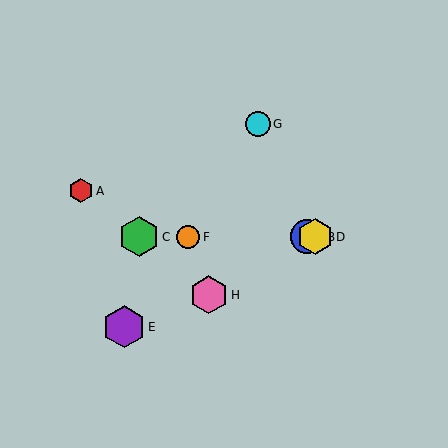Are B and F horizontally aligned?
Yes, both are at y≈237.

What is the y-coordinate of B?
Object B is at y≈237.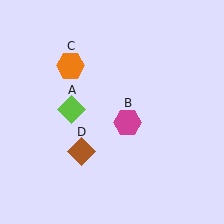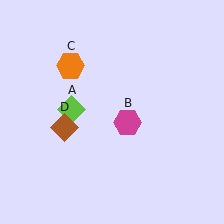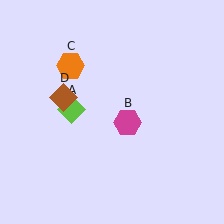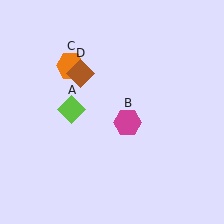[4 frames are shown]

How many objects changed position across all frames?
1 object changed position: brown diamond (object D).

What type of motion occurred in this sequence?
The brown diamond (object D) rotated clockwise around the center of the scene.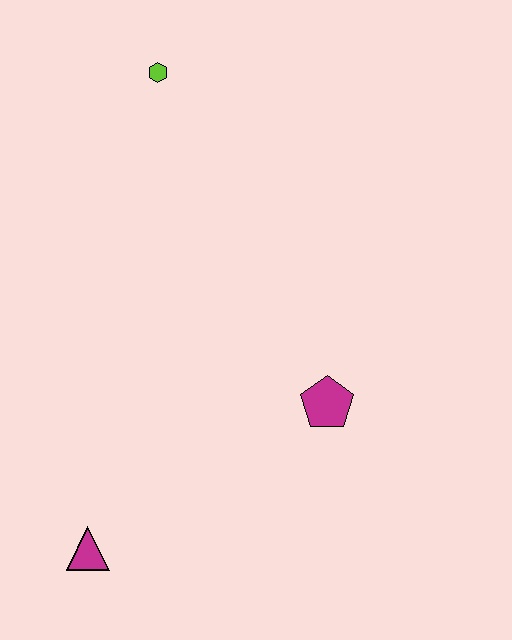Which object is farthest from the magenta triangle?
The lime hexagon is farthest from the magenta triangle.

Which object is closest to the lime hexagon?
The magenta pentagon is closest to the lime hexagon.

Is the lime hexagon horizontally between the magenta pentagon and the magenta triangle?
Yes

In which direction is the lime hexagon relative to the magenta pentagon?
The lime hexagon is above the magenta pentagon.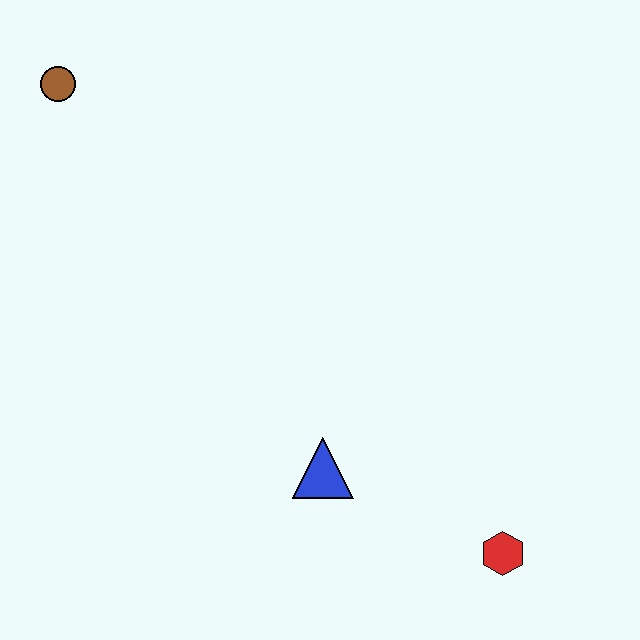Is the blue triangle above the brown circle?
No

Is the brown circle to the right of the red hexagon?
No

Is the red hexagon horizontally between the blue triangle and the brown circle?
No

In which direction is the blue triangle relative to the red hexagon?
The blue triangle is to the left of the red hexagon.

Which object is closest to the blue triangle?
The red hexagon is closest to the blue triangle.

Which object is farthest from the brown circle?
The red hexagon is farthest from the brown circle.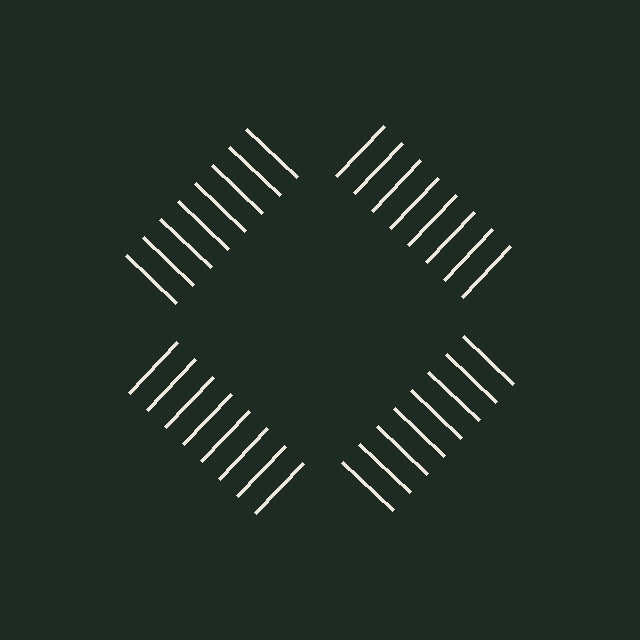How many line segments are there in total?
32 — 8 along each of the 4 edges.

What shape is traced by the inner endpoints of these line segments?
An illusory square — the line segments terminate on its edges but no continuous stroke is drawn.